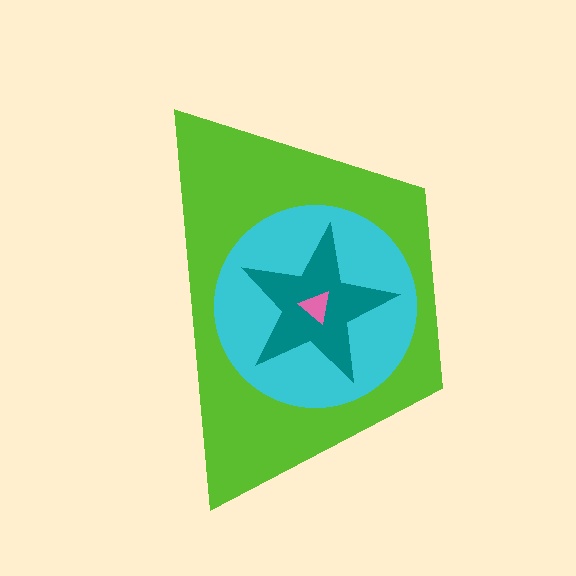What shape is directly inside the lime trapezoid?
The cyan circle.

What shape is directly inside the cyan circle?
The teal star.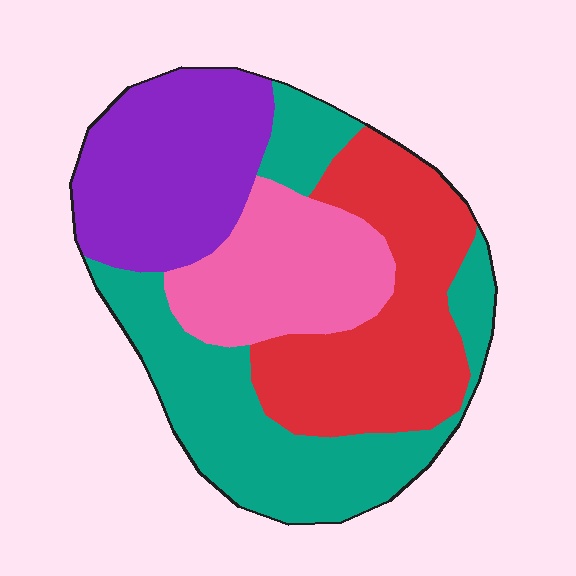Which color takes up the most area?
Teal, at roughly 30%.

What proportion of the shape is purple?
Purple covers 23% of the shape.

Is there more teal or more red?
Teal.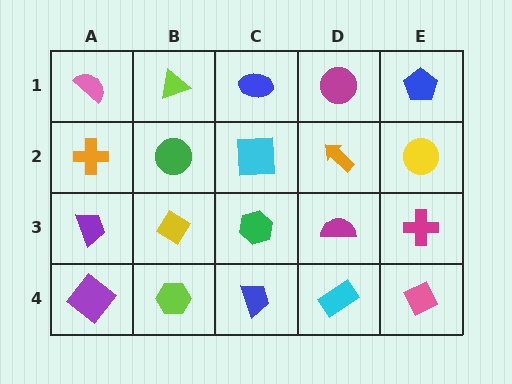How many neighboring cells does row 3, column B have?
4.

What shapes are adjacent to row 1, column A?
An orange cross (row 2, column A), a lime triangle (row 1, column B).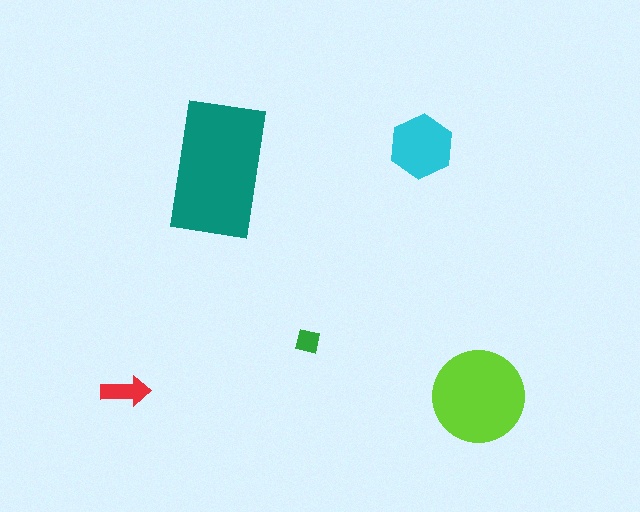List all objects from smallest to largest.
The green square, the red arrow, the cyan hexagon, the lime circle, the teal rectangle.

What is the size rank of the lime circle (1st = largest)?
2nd.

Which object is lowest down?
The lime circle is bottommost.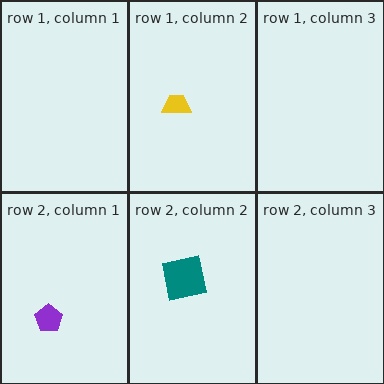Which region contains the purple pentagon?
The row 2, column 1 region.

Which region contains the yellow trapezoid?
The row 1, column 2 region.